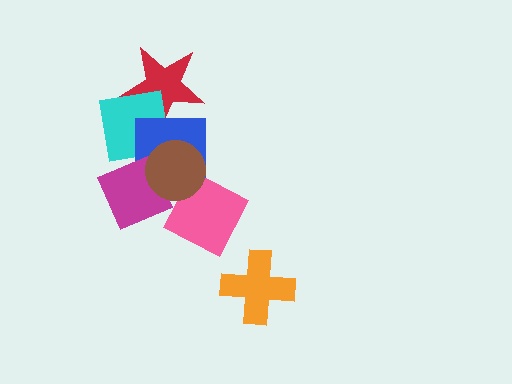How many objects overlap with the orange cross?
0 objects overlap with the orange cross.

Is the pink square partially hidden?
Yes, it is partially covered by another shape.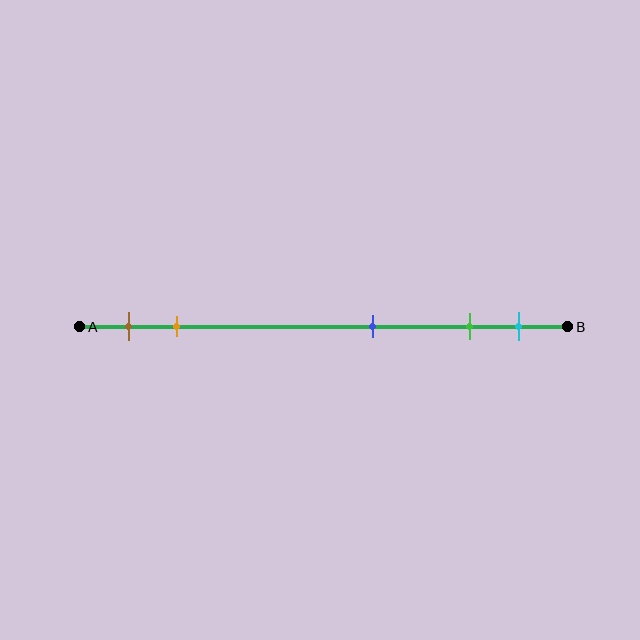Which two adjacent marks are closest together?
The green and cyan marks are the closest adjacent pair.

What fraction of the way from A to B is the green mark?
The green mark is approximately 80% (0.8) of the way from A to B.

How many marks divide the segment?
There are 5 marks dividing the segment.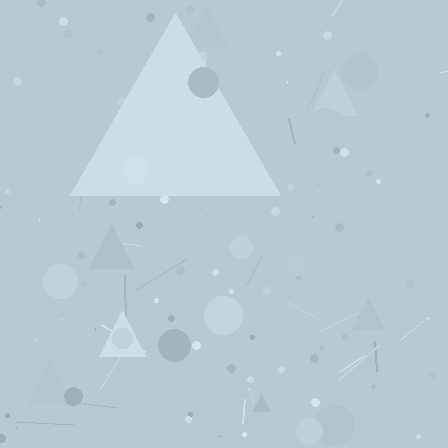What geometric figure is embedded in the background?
A triangle is embedded in the background.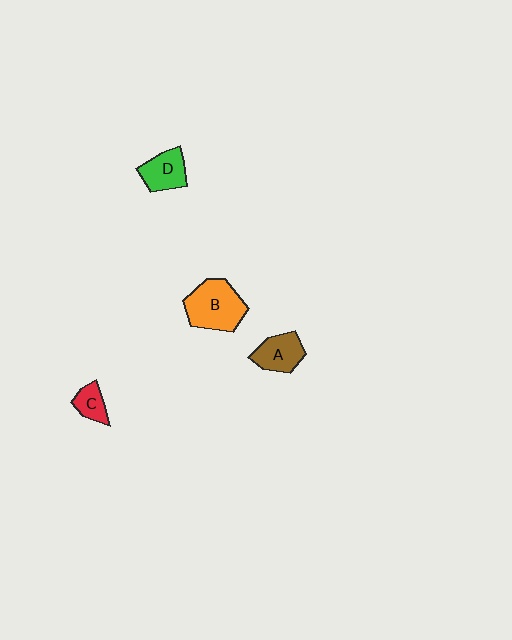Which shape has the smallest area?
Shape C (red).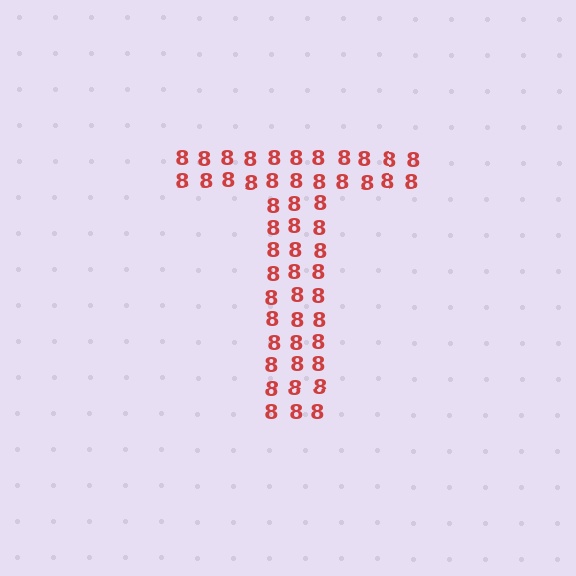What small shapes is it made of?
It is made of small digit 8's.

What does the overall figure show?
The overall figure shows the letter T.